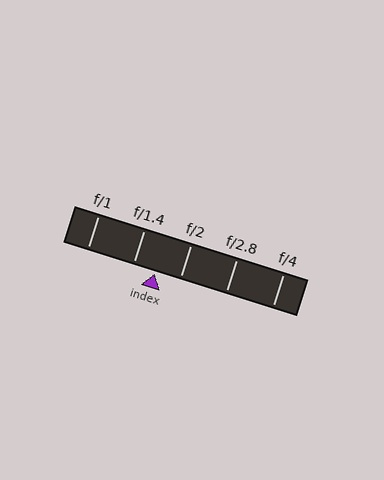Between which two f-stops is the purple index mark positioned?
The index mark is between f/1.4 and f/2.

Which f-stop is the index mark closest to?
The index mark is closest to f/1.4.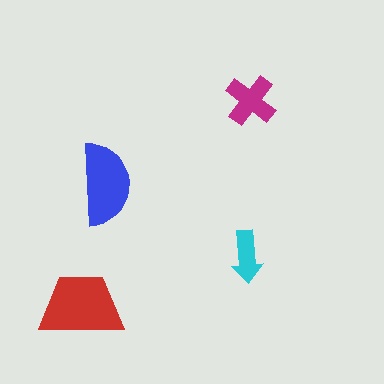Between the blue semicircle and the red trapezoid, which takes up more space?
The red trapezoid.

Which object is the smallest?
The cyan arrow.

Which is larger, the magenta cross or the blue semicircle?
The blue semicircle.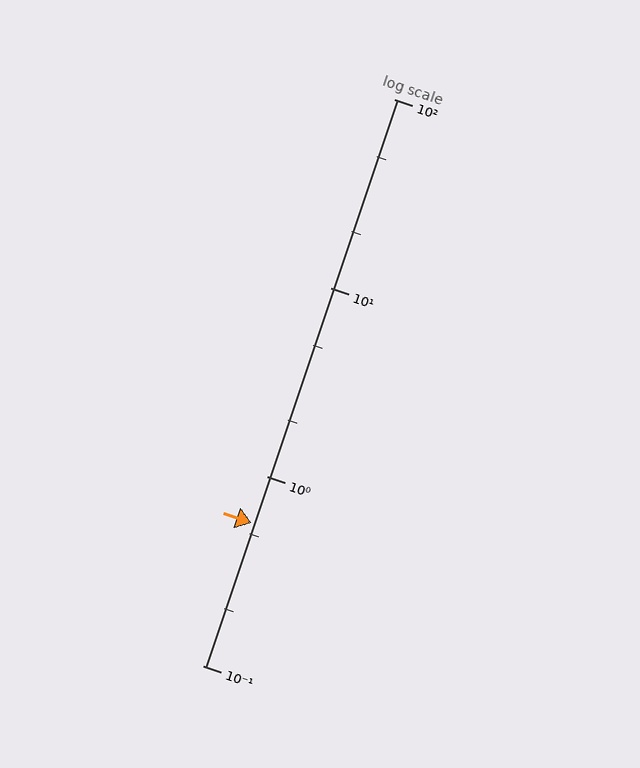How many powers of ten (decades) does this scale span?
The scale spans 3 decades, from 0.1 to 100.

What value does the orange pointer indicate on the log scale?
The pointer indicates approximately 0.57.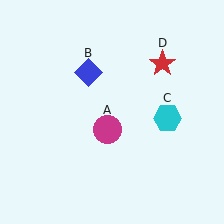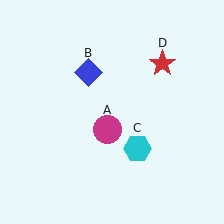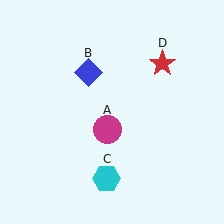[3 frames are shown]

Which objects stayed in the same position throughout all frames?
Magenta circle (object A) and blue diamond (object B) and red star (object D) remained stationary.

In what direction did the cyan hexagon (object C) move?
The cyan hexagon (object C) moved down and to the left.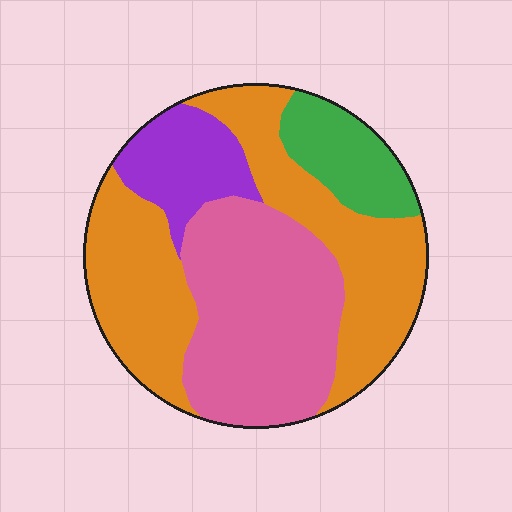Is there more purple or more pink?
Pink.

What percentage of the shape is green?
Green takes up about one tenth (1/10) of the shape.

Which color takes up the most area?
Orange, at roughly 45%.